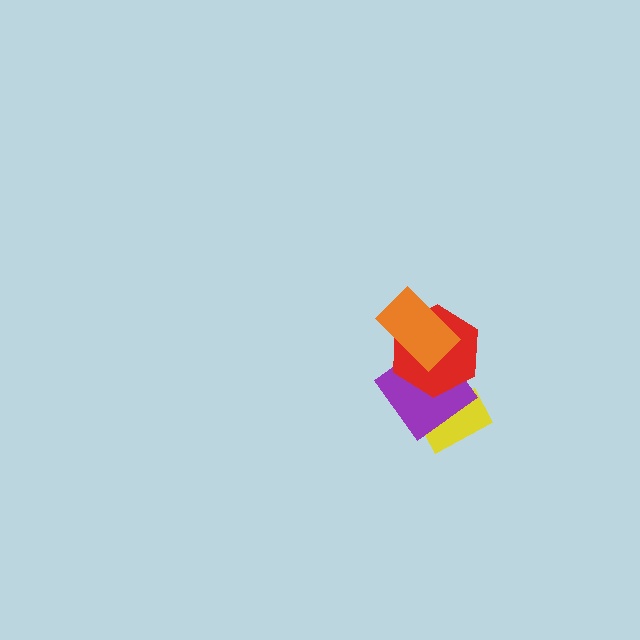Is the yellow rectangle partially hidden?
Yes, it is partially covered by another shape.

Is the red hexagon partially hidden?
Yes, it is partially covered by another shape.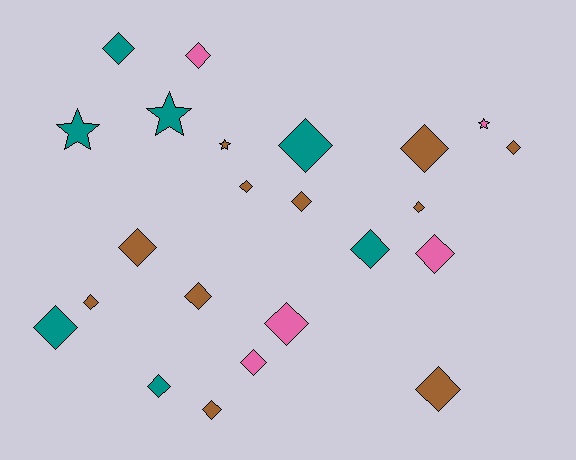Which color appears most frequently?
Brown, with 11 objects.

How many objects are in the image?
There are 23 objects.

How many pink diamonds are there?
There are 4 pink diamonds.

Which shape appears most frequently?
Diamond, with 19 objects.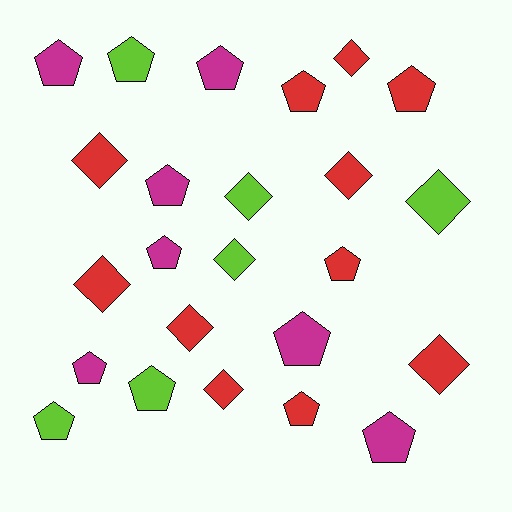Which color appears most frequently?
Red, with 11 objects.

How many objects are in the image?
There are 24 objects.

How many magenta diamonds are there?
There are no magenta diamonds.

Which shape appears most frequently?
Pentagon, with 14 objects.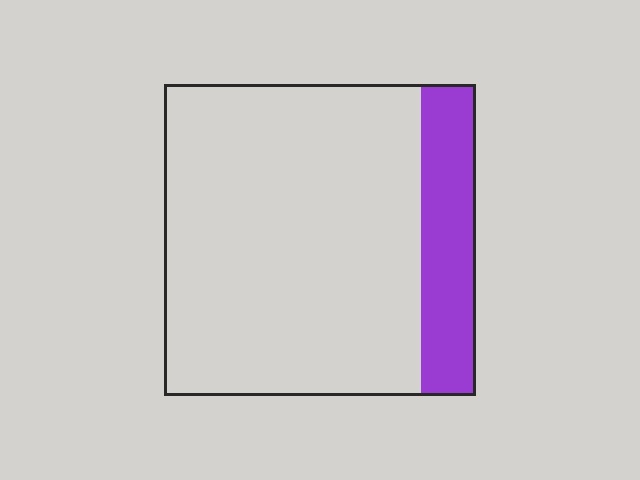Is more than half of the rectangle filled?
No.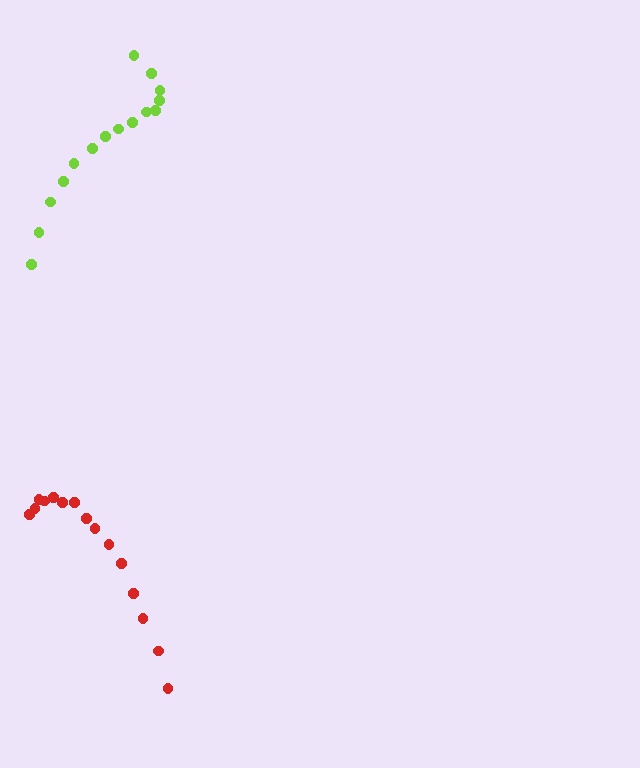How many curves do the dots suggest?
There are 2 distinct paths.